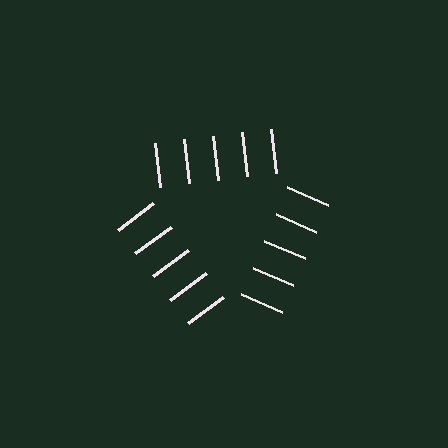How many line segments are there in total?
15 — 5 along each of the 3 edges.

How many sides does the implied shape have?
3 sides — the line-ends trace a triangle.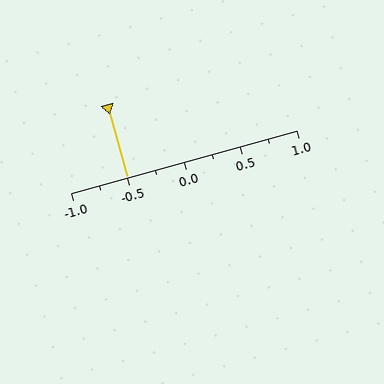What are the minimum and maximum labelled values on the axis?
The axis runs from -1.0 to 1.0.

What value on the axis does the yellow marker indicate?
The marker indicates approximately -0.5.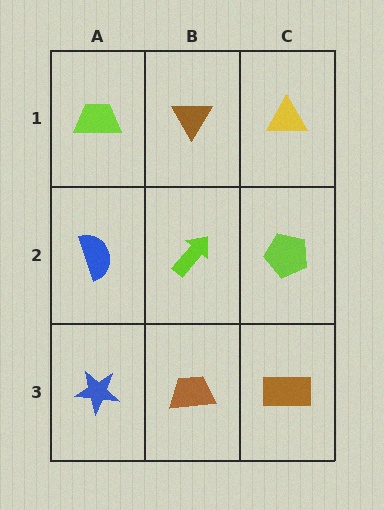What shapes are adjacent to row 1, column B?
A lime arrow (row 2, column B), a lime trapezoid (row 1, column A), a yellow triangle (row 1, column C).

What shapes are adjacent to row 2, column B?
A brown triangle (row 1, column B), a brown trapezoid (row 3, column B), a blue semicircle (row 2, column A), a lime pentagon (row 2, column C).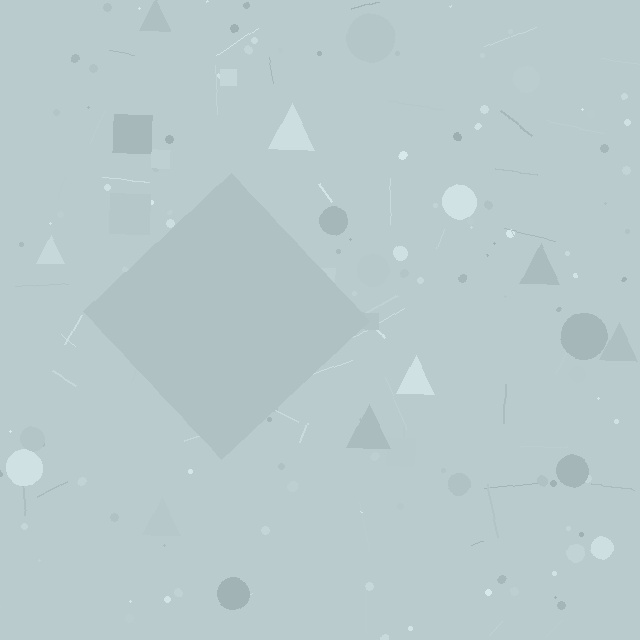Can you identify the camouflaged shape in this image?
The camouflaged shape is a diamond.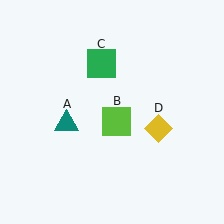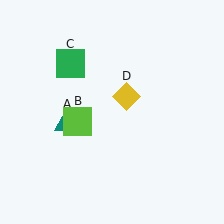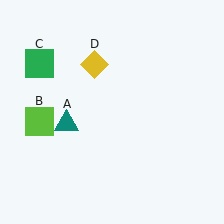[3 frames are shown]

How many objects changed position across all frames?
3 objects changed position: lime square (object B), green square (object C), yellow diamond (object D).